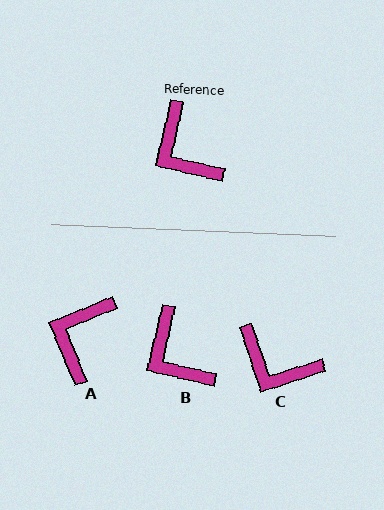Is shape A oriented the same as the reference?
No, it is off by about 55 degrees.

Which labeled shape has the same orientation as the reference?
B.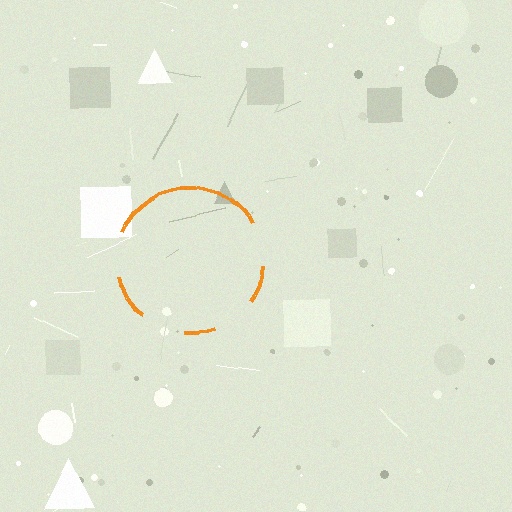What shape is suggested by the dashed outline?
The dashed outline suggests a circle.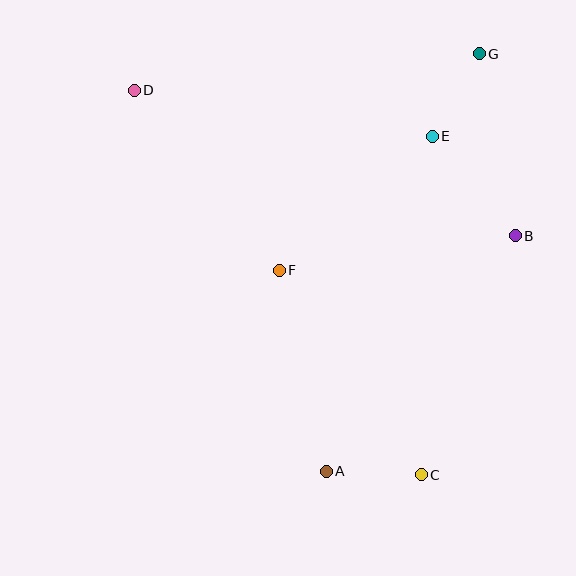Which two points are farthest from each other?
Points C and D are farthest from each other.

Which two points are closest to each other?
Points A and C are closest to each other.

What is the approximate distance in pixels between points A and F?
The distance between A and F is approximately 206 pixels.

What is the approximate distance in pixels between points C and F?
The distance between C and F is approximately 249 pixels.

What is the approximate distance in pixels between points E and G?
The distance between E and G is approximately 95 pixels.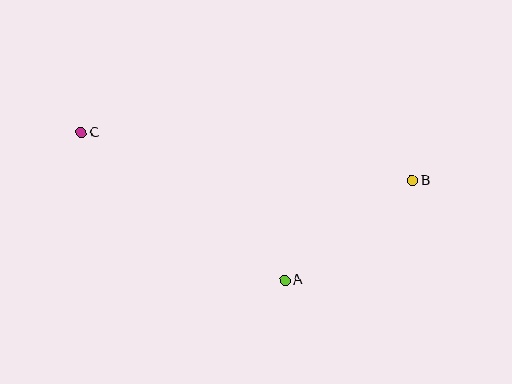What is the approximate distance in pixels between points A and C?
The distance between A and C is approximately 251 pixels.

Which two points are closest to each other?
Points A and B are closest to each other.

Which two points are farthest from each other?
Points B and C are farthest from each other.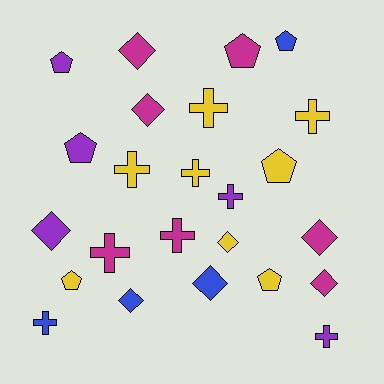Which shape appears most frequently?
Cross, with 9 objects.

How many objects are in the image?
There are 24 objects.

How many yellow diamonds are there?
There is 1 yellow diamond.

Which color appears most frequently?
Yellow, with 8 objects.